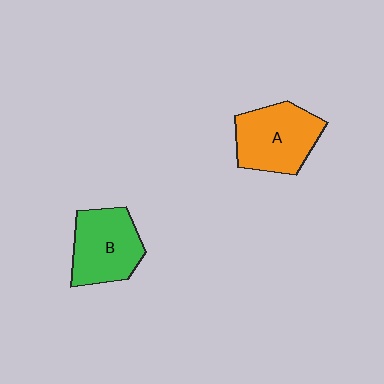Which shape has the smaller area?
Shape B (green).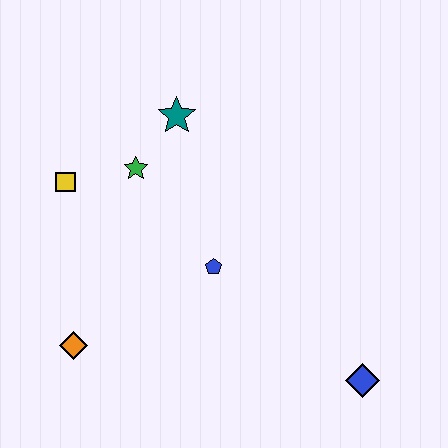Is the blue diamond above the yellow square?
No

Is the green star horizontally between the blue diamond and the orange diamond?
Yes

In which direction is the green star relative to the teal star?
The green star is below the teal star.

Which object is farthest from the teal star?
The blue diamond is farthest from the teal star.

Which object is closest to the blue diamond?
The blue pentagon is closest to the blue diamond.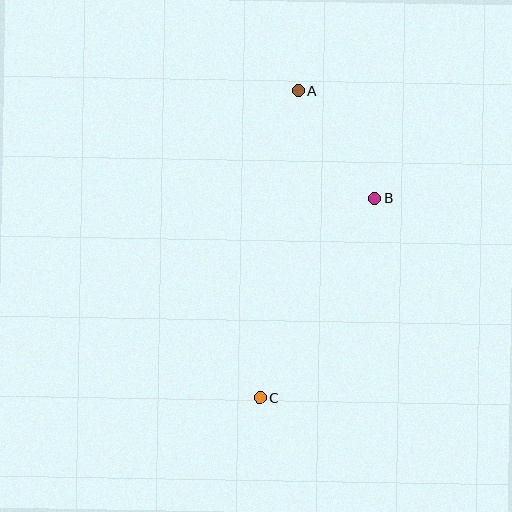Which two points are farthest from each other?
Points A and C are farthest from each other.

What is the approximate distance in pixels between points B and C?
The distance between B and C is approximately 230 pixels.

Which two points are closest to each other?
Points A and B are closest to each other.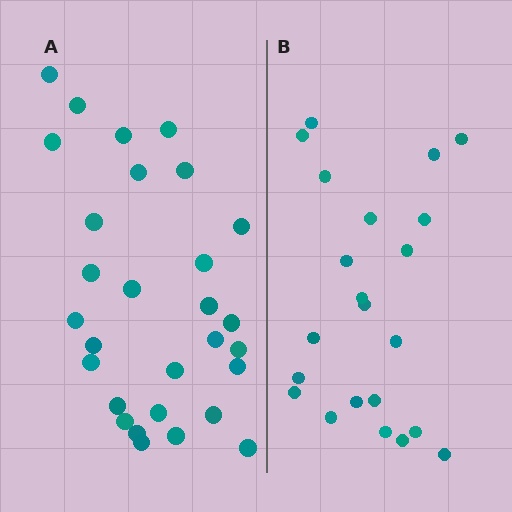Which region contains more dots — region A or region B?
Region A (the left region) has more dots.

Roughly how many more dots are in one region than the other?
Region A has roughly 8 or so more dots than region B.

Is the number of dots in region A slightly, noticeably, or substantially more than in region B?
Region A has noticeably more, but not dramatically so. The ratio is roughly 1.3 to 1.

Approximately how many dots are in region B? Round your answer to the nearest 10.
About 20 dots. (The exact count is 22, which rounds to 20.)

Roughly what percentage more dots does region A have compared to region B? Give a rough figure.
About 30% more.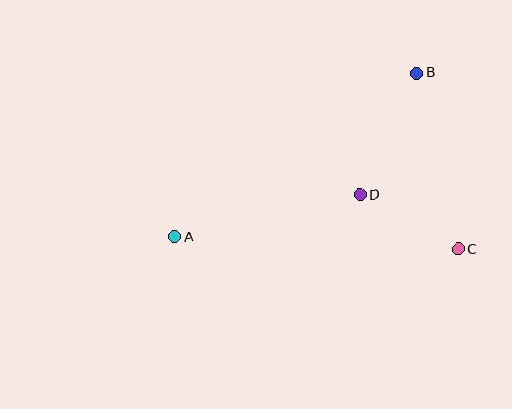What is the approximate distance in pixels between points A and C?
The distance between A and C is approximately 283 pixels.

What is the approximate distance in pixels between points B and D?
The distance between B and D is approximately 134 pixels.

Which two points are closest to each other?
Points C and D are closest to each other.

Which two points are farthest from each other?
Points A and B are farthest from each other.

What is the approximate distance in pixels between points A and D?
The distance between A and D is approximately 190 pixels.